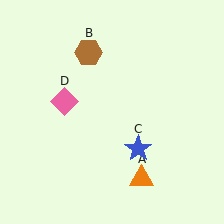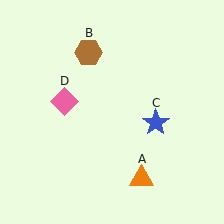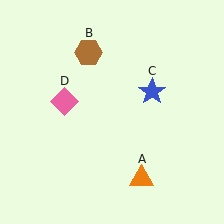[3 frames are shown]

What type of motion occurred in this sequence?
The blue star (object C) rotated counterclockwise around the center of the scene.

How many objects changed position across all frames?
1 object changed position: blue star (object C).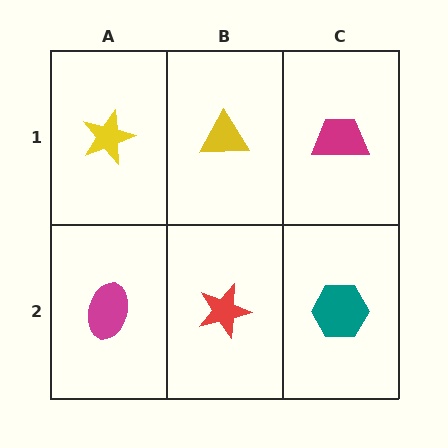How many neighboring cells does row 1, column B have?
3.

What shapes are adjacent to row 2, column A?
A yellow star (row 1, column A), a red star (row 2, column B).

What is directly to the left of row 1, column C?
A yellow triangle.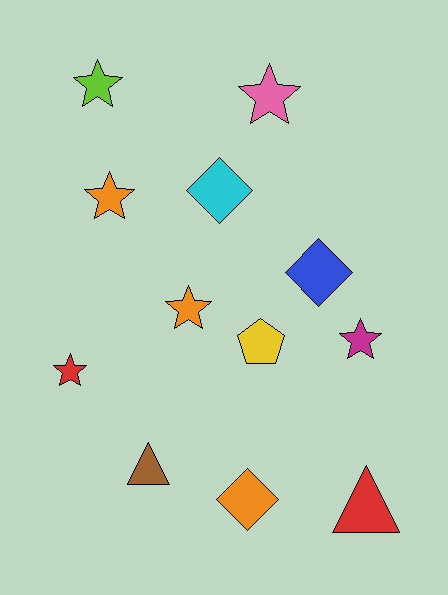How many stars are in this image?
There are 6 stars.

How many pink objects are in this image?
There is 1 pink object.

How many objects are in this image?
There are 12 objects.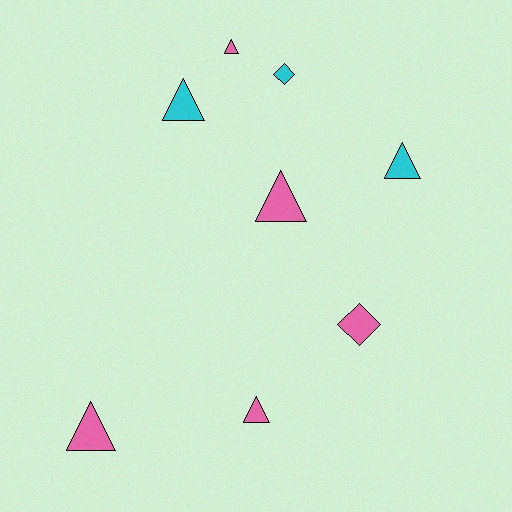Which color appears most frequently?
Pink, with 5 objects.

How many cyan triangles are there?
There are 2 cyan triangles.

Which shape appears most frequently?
Triangle, with 6 objects.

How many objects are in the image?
There are 8 objects.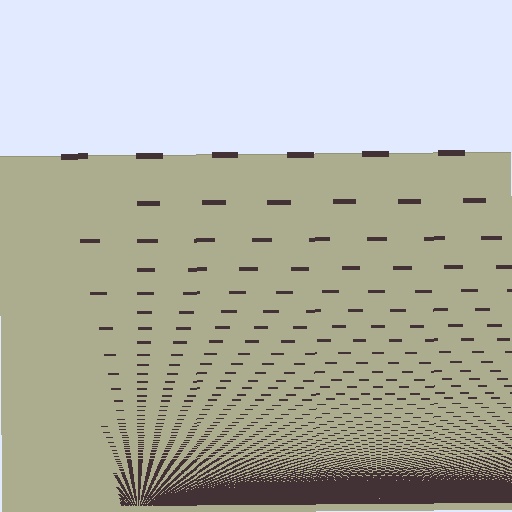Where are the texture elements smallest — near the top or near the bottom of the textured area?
Near the bottom.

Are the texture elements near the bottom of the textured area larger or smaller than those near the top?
Smaller. The gradient is inverted — elements near the bottom are smaller and denser.